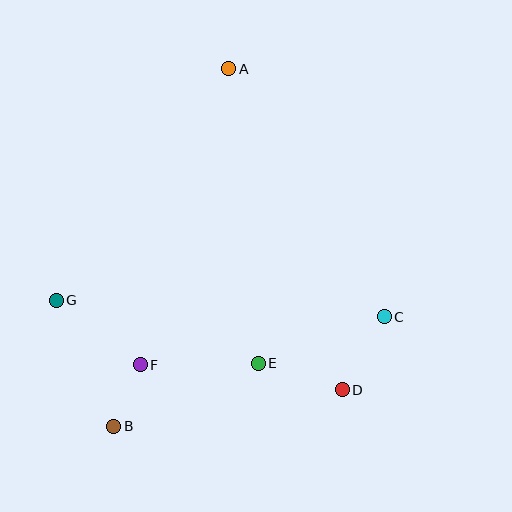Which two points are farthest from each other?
Points A and B are farthest from each other.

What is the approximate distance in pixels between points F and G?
The distance between F and G is approximately 106 pixels.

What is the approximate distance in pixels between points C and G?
The distance between C and G is approximately 328 pixels.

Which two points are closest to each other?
Points B and F are closest to each other.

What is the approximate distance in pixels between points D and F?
The distance between D and F is approximately 204 pixels.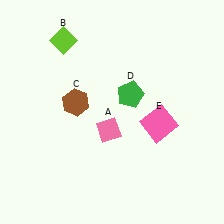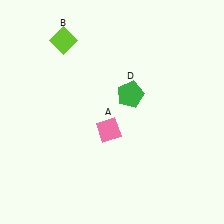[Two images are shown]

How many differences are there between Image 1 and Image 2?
There are 2 differences between the two images.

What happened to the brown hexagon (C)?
The brown hexagon (C) was removed in Image 2. It was in the top-left area of Image 1.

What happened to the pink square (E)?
The pink square (E) was removed in Image 2. It was in the bottom-right area of Image 1.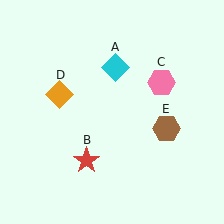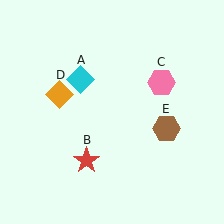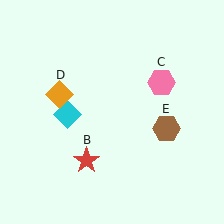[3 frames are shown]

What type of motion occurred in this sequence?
The cyan diamond (object A) rotated counterclockwise around the center of the scene.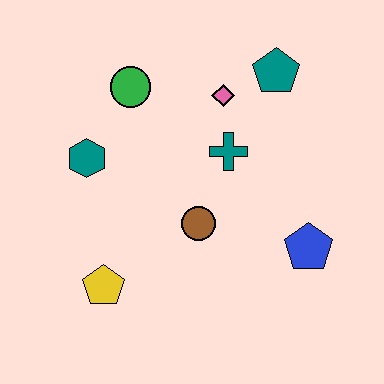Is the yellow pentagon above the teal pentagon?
No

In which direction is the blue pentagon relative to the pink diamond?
The blue pentagon is below the pink diamond.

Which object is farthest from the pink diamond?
The yellow pentagon is farthest from the pink diamond.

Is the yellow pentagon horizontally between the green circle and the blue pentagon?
No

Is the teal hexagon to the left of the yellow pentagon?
Yes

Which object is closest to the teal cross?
The pink diamond is closest to the teal cross.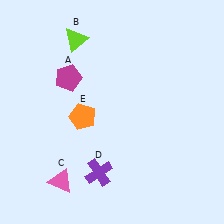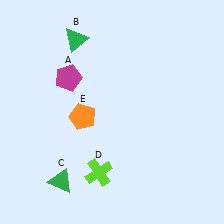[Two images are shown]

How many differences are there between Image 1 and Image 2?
There are 3 differences between the two images.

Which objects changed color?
B changed from lime to green. C changed from pink to green. D changed from purple to lime.